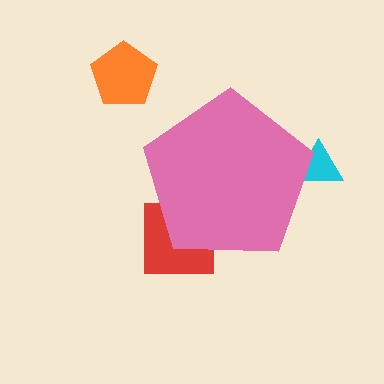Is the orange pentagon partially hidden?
No, the orange pentagon is fully visible.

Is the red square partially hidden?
Yes, the red square is partially hidden behind the pink pentagon.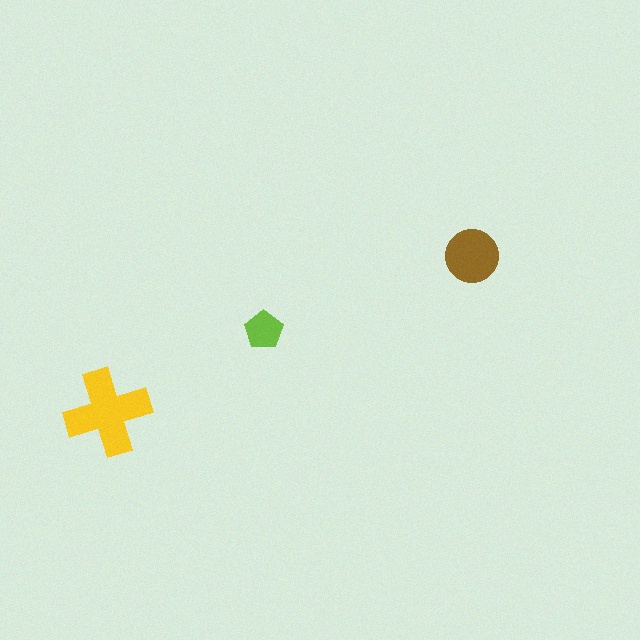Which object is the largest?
The yellow cross.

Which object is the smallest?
The lime pentagon.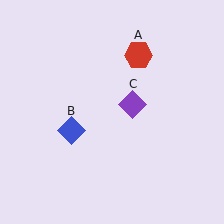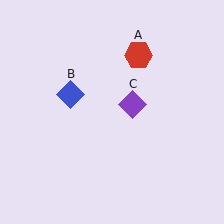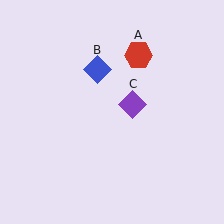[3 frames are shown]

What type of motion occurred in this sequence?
The blue diamond (object B) rotated clockwise around the center of the scene.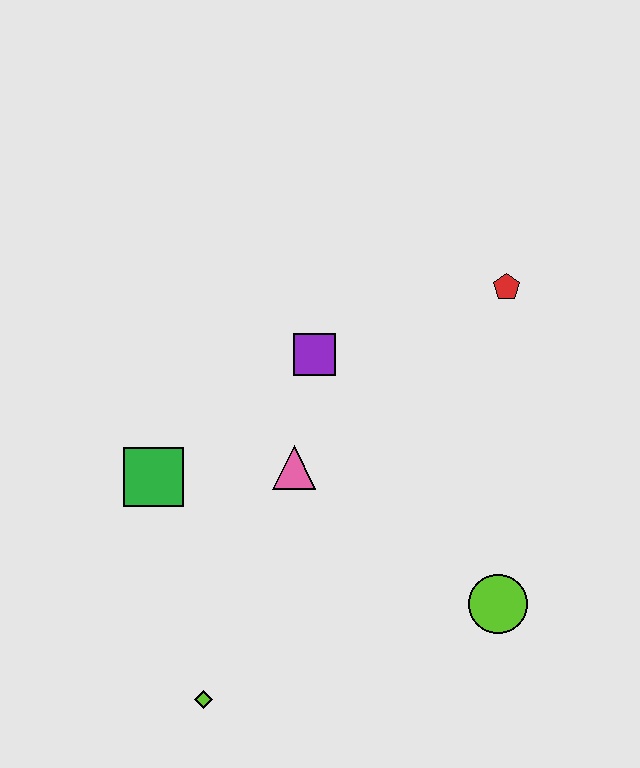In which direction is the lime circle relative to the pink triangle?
The lime circle is to the right of the pink triangle.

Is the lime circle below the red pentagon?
Yes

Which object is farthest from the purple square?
The lime diamond is farthest from the purple square.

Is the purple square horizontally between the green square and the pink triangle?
No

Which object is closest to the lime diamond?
The green square is closest to the lime diamond.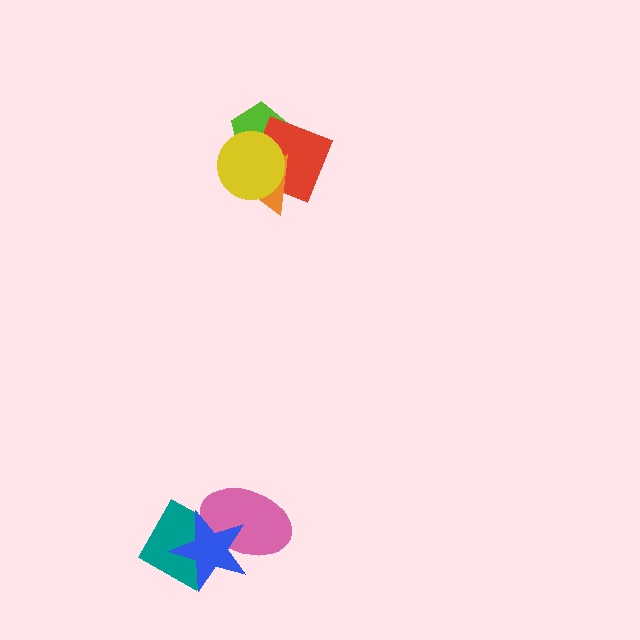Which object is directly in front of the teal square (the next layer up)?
The pink ellipse is directly in front of the teal square.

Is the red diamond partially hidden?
Yes, it is partially covered by another shape.